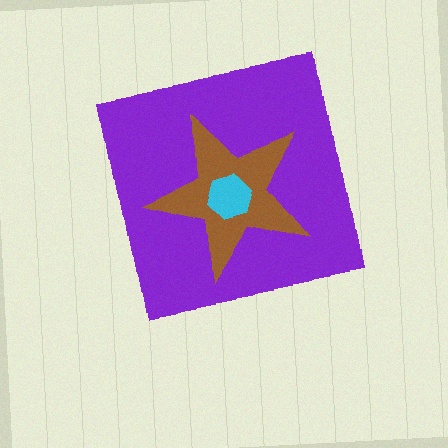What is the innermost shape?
The cyan hexagon.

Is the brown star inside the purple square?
Yes.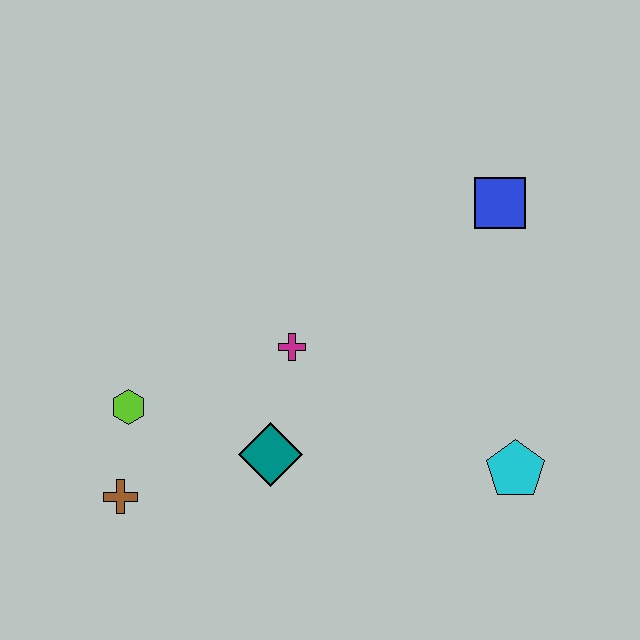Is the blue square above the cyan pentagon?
Yes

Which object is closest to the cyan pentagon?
The teal diamond is closest to the cyan pentagon.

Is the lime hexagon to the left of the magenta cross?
Yes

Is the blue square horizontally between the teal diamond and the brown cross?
No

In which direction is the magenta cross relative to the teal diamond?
The magenta cross is above the teal diamond.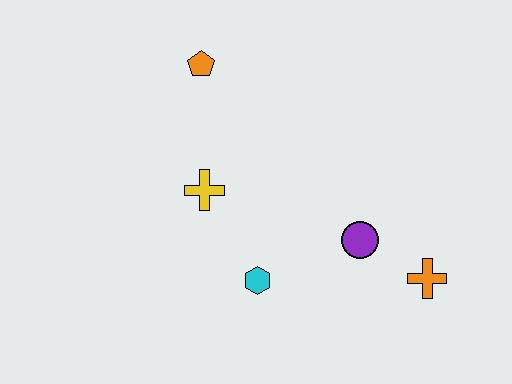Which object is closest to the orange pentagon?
The yellow cross is closest to the orange pentagon.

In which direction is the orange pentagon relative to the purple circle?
The orange pentagon is above the purple circle.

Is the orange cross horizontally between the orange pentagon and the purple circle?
No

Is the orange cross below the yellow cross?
Yes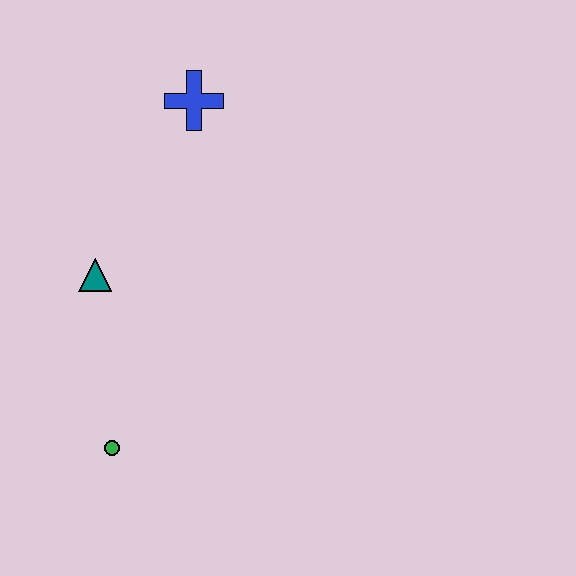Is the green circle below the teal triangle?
Yes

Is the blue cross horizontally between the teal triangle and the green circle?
No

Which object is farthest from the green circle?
The blue cross is farthest from the green circle.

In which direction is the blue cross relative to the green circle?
The blue cross is above the green circle.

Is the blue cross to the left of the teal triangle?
No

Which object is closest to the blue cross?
The teal triangle is closest to the blue cross.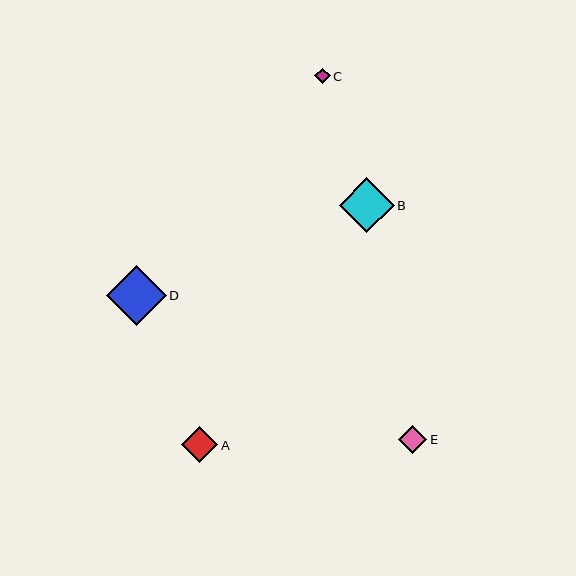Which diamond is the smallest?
Diamond C is the smallest with a size of approximately 15 pixels.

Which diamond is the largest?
Diamond D is the largest with a size of approximately 60 pixels.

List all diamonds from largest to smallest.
From largest to smallest: D, B, A, E, C.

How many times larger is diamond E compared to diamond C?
Diamond E is approximately 1.9 times the size of diamond C.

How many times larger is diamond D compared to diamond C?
Diamond D is approximately 4.0 times the size of diamond C.